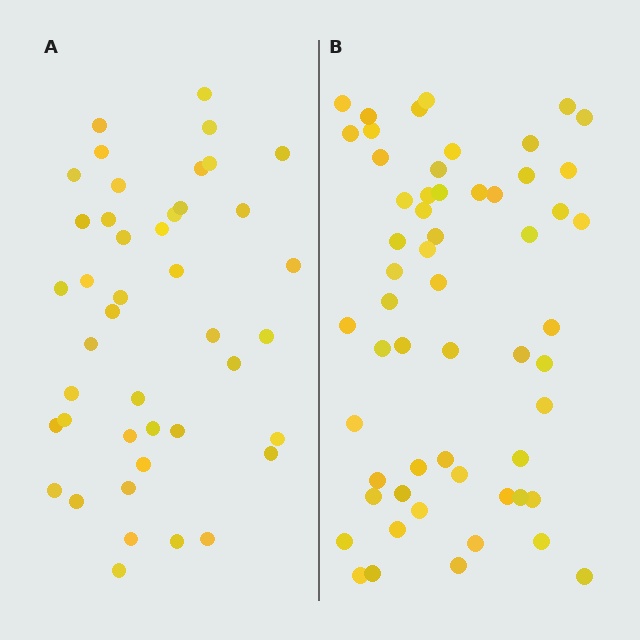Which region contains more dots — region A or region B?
Region B (the right region) has more dots.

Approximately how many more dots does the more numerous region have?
Region B has approximately 15 more dots than region A.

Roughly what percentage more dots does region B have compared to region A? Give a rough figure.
About 35% more.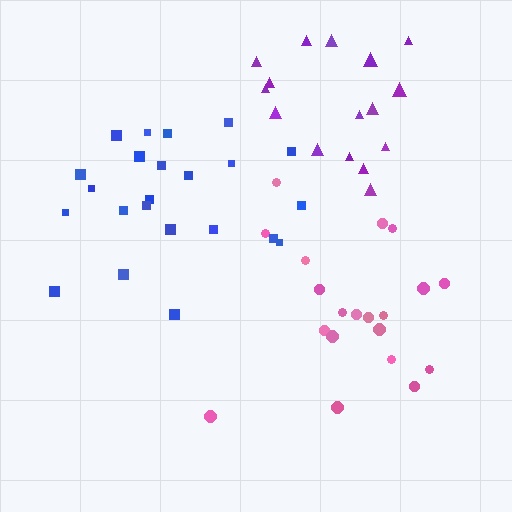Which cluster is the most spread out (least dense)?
Purple.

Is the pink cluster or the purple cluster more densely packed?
Pink.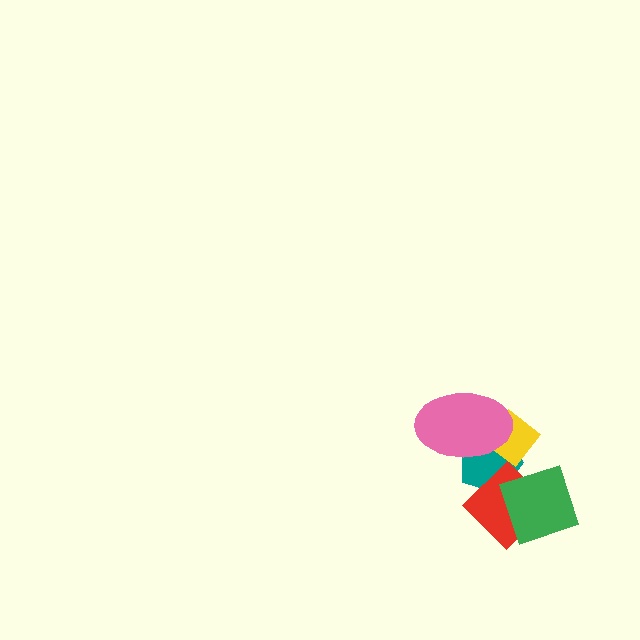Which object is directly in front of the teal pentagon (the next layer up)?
The red diamond is directly in front of the teal pentagon.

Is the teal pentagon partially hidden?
Yes, it is partially covered by another shape.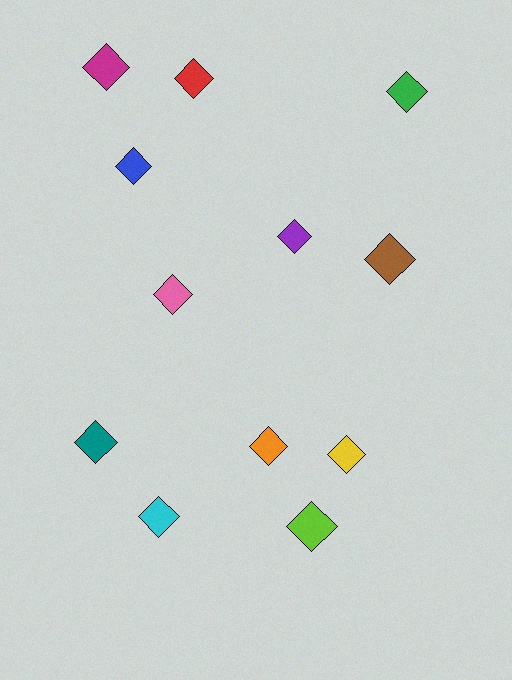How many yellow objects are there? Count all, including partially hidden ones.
There is 1 yellow object.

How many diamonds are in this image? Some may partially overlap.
There are 12 diamonds.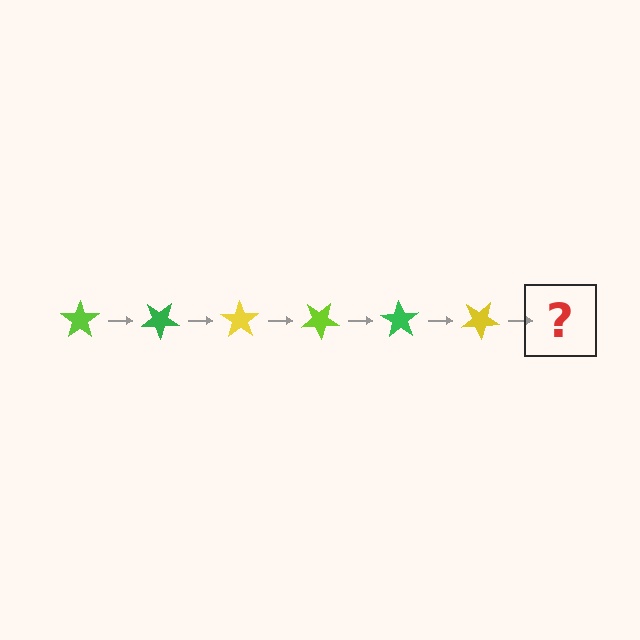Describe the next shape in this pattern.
It should be a lime star, rotated 210 degrees from the start.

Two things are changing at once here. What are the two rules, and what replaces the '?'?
The two rules are that it rotates 35 degrees each step and the color cycles through lime, green, and yellow. The '?' should be a lime star, rotated 210 degrees from the start.